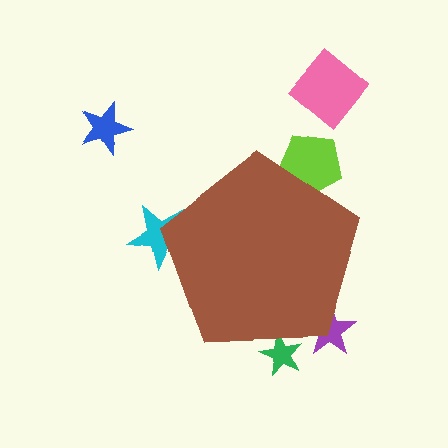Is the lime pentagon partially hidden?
Yes, the lime pentagon is partially hidden behind the brown pentagon.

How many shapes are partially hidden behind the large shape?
4 shapes are partially hidden.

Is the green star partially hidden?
Yes, the green star is partially hidden behind the brown pentagon.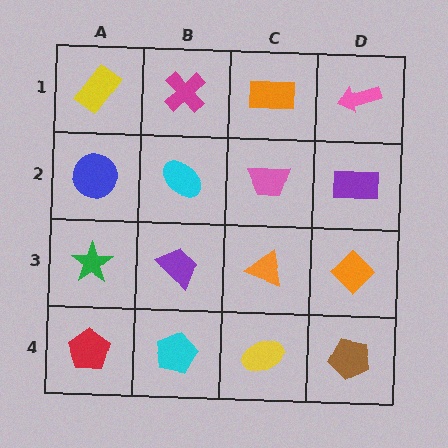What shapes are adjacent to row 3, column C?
A pink trapezoid (row 2, column C), a yellow ellipse (row 4, column C), a purple trapezoid (row 3, column B), an orange diamond (row 3, column D).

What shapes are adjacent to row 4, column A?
A green star (row 3, column A), a cyan pentagon (row 4, column B).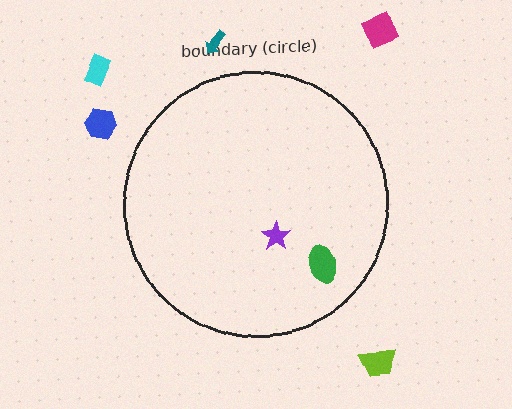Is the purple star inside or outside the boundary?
Inside.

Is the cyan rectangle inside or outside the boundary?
Outside.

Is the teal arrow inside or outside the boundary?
Outside.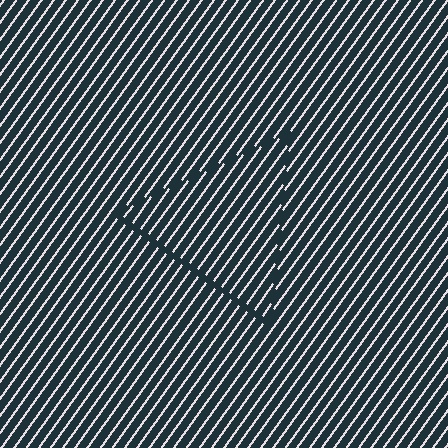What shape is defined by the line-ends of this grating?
An illusory triangle. The interior of the shape contains the same grating, shifted by half a period — the contour is defined by the phase discontinuity where line-ends from the inner and outer gratings abut.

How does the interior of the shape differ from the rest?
The interior of the shape contains the same grating, shifted by half a period — the contour is defined by the phase discontinuity where line-ends from the inner and outer gratings abut.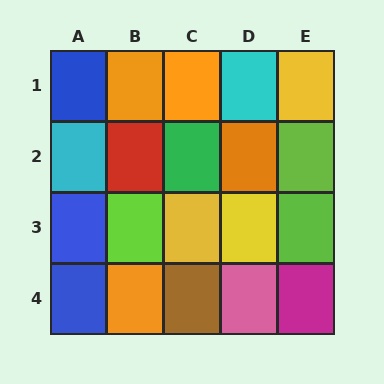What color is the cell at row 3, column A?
Blue.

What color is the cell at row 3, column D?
Yellow.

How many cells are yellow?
3 cells are yellow.